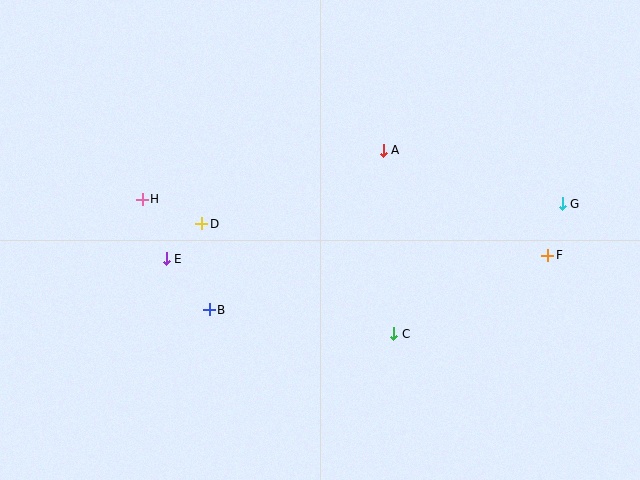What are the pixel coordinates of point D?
Point D is at (202, 224).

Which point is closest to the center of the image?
Point A at (383, 150) is closest to the center.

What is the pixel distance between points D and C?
The distance between D and C is 221 pixels.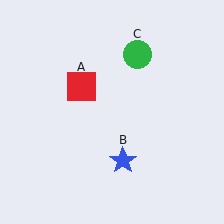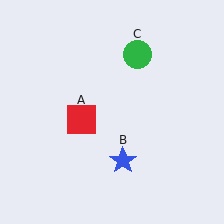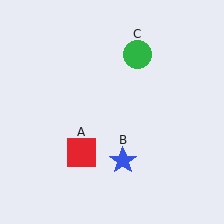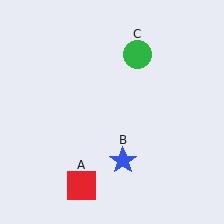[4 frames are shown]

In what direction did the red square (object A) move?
The red square (object A) moved down.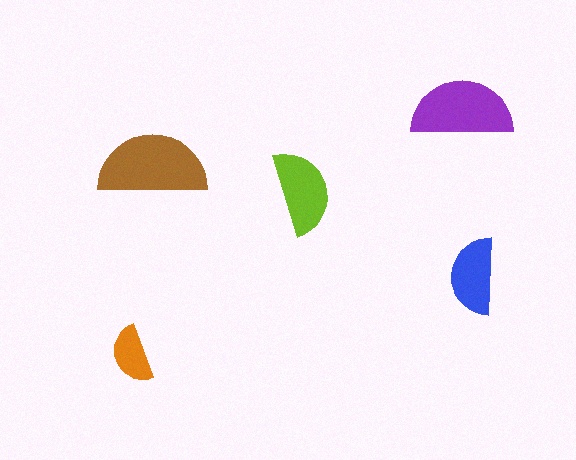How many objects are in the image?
There are 5 objects in the image.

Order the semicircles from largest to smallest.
the brown one, the purple one, the lime one, the blue one, the orange one.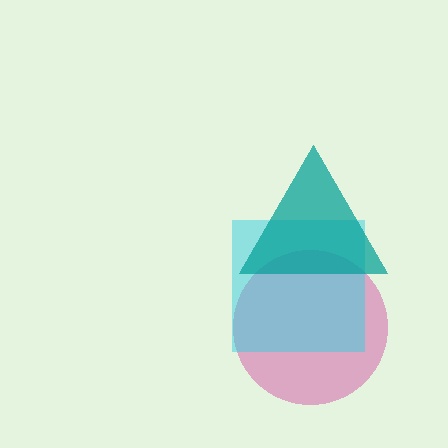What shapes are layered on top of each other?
The layered shapes are: a magenta circle, a cyan square, a teal triangle.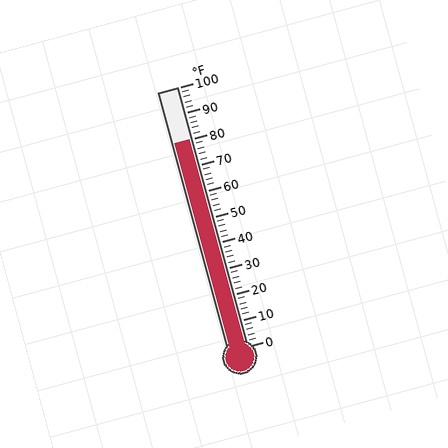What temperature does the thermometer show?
The thermometer shows approximately 80°F.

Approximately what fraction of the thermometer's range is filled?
The thermometer is filled to approximately 80% of its range.